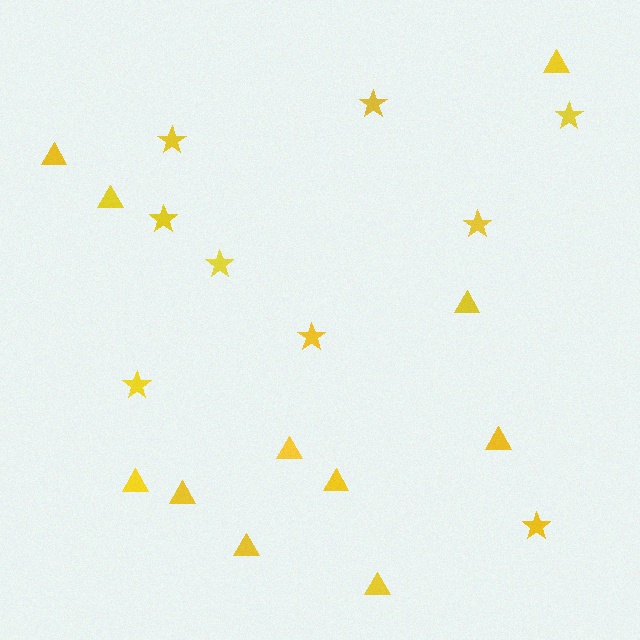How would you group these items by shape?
There are 2 groups: one group of triangles (11) and one group of stars (9).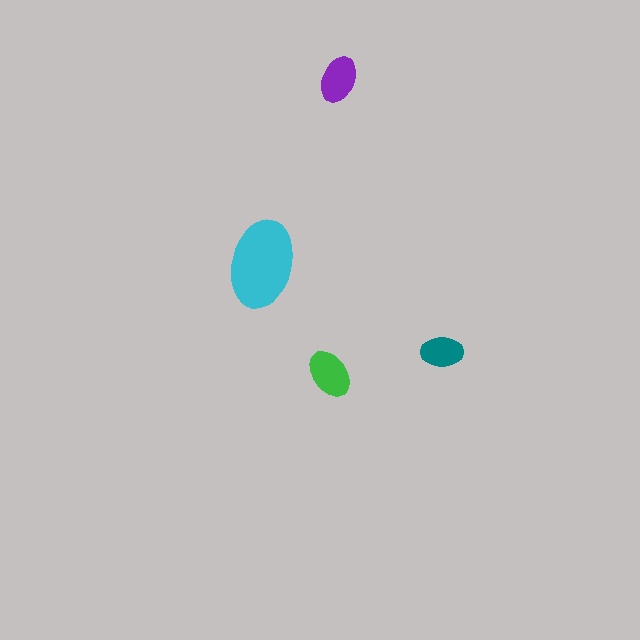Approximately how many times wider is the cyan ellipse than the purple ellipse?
About 2 times wider.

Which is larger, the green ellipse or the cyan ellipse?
The cyan one.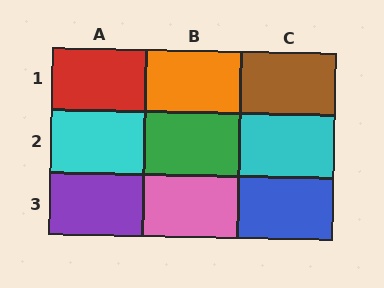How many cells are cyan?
2 cells are cyan.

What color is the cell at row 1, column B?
Orange.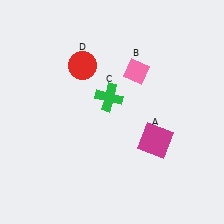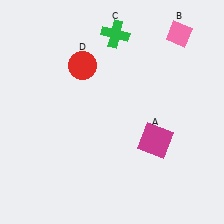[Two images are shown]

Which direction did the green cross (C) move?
The green cross (C) moved up.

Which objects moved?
The objects that moved are: the pink diamond (B), the green cross (C).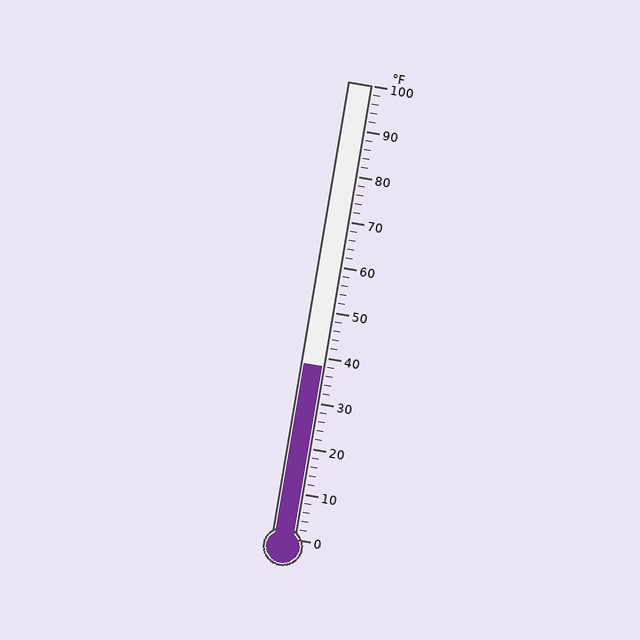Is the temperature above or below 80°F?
The temperature is below 80°F.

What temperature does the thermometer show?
The thermometer shows approximately 38°F.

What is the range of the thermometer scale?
The thermometer scale ranges from 0°F to 100°F.